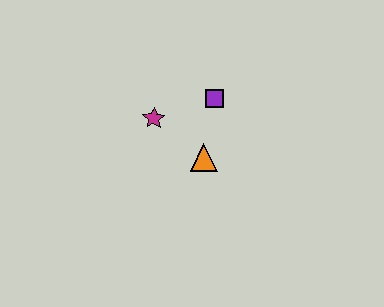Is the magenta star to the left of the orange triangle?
Yes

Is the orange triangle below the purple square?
Yes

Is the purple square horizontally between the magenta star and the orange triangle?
No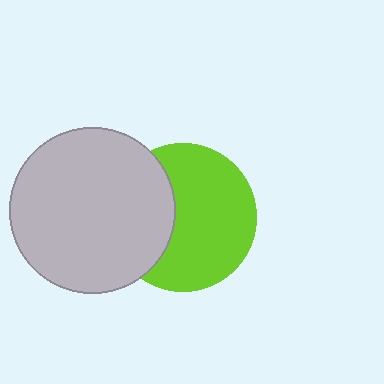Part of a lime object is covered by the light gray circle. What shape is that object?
It is a circle.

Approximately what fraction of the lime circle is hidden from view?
Roughly 35% of the lime circle is hidden behind the light gray circle.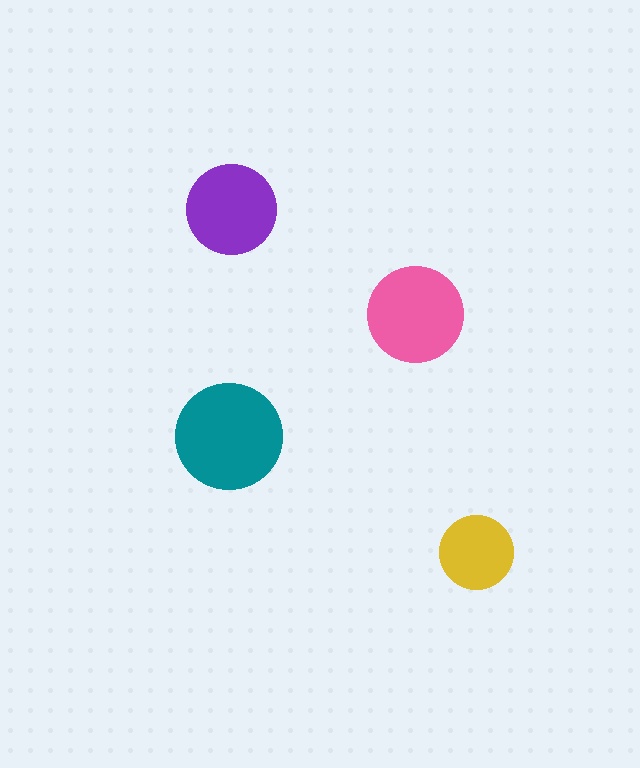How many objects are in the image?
There are 4 objects in the image.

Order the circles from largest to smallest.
the teal one, the pink one, the purple one, the yellow one.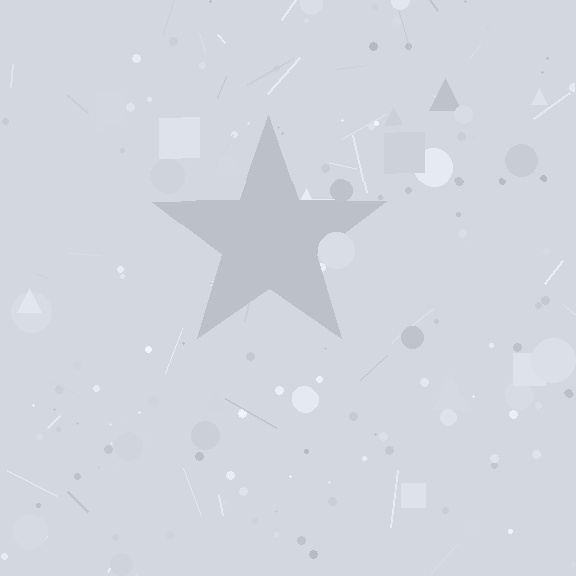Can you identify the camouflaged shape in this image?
The camouflaged shape is a star.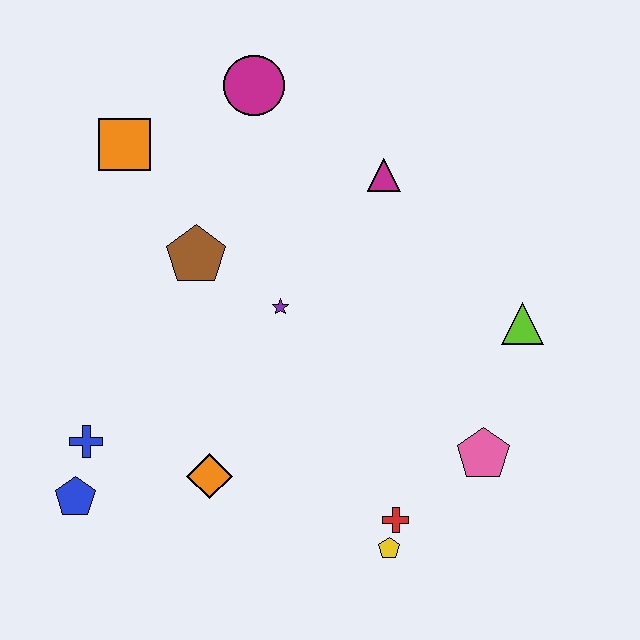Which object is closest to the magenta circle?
The orange square is closest to the magenta circle.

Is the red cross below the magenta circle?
Yes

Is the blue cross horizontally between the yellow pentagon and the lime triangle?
No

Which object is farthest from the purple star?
The blue pentagon is farthest from the purple star.